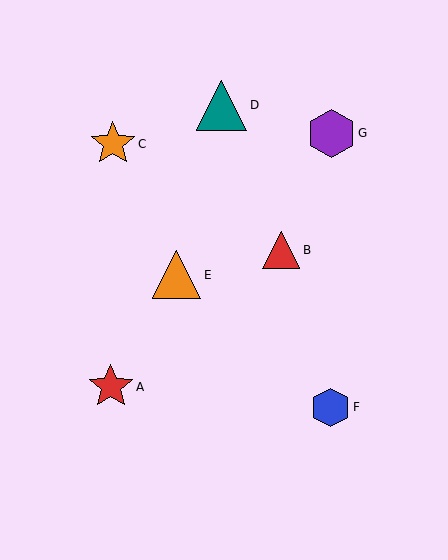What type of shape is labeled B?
Shape B is a red triangle.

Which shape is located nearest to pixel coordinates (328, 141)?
The purple hexagon (labeled G) at (331, 133) is nearest to that location.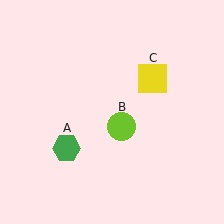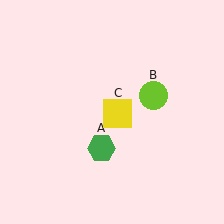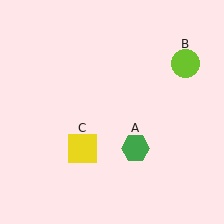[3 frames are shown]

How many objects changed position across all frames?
3 objects changed position: green hexagon (object A), lime circle (object B), yellow square (object C).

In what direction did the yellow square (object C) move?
The yellow square (object C) moved down and to the left.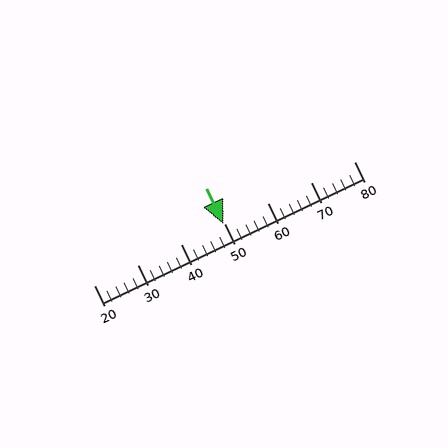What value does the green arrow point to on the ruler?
The green arrow points to approximately 50.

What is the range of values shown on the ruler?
The ruler shows values from 20 to 80.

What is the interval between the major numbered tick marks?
The major tick marks are spaced 10 units apart.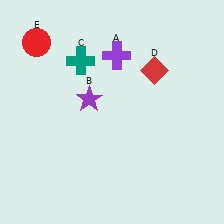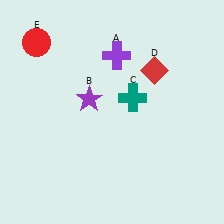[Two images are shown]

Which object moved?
The teal cross (C) moved right.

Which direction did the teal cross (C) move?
The teal cross (C) moved right.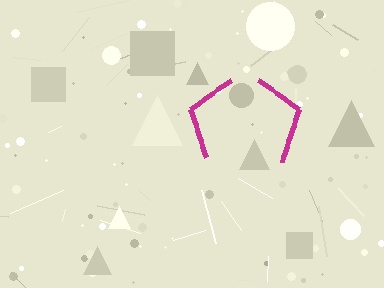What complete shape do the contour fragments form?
The contour fragments form a pentagon.